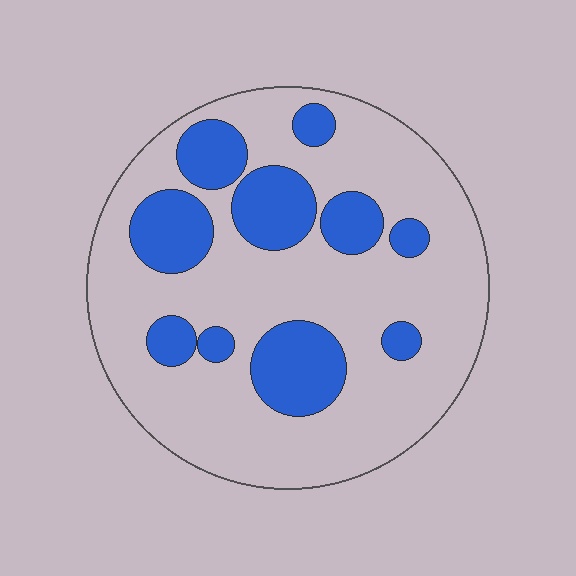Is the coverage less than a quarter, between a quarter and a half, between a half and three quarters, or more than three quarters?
Between a quarter and a half.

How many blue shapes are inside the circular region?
10.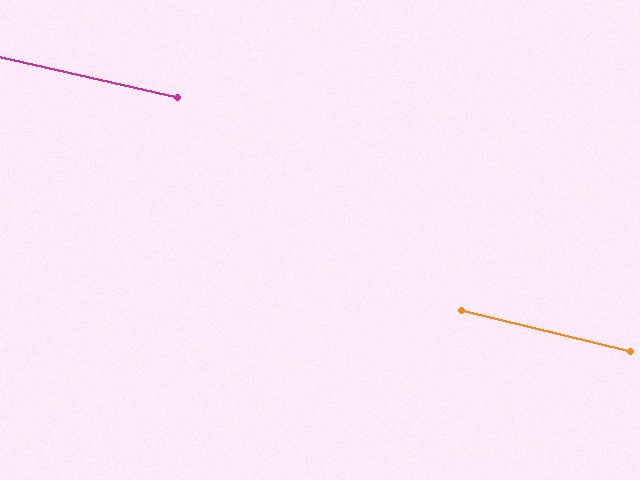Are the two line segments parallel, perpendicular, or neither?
Parallel — their directions differ by only 0.6°.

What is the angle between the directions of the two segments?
Approximately 1 degree.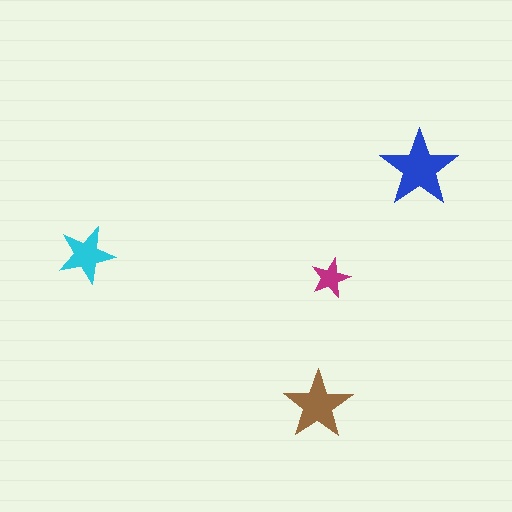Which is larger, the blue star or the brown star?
The blue one.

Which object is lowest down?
The brown star is bottommost.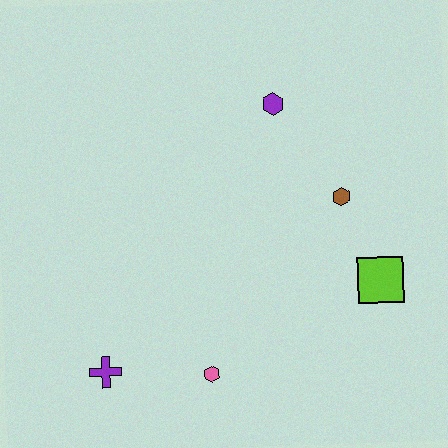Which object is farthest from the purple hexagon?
The purple cross is farthest from the purple hexagon.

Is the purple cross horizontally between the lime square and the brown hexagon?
No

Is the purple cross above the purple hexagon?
No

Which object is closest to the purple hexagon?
The brown hexagon is closest to the purple hexagon.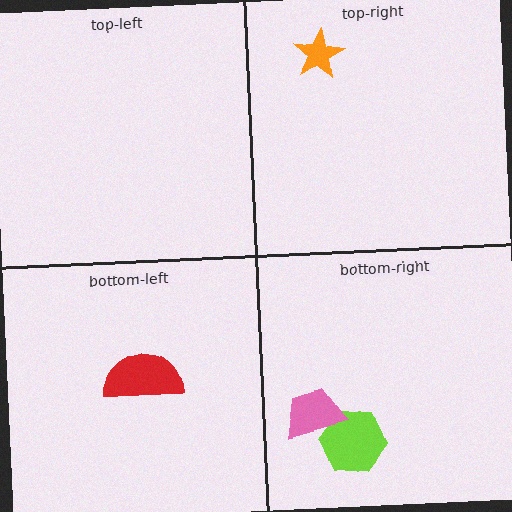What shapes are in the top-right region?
The orange star.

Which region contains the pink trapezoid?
The bottom-right region.